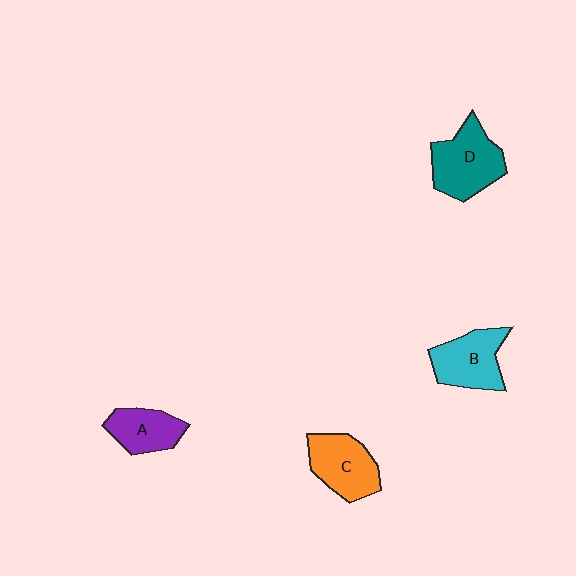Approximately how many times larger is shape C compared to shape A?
Approximately 1.3 times.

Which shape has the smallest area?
Shape A (purple).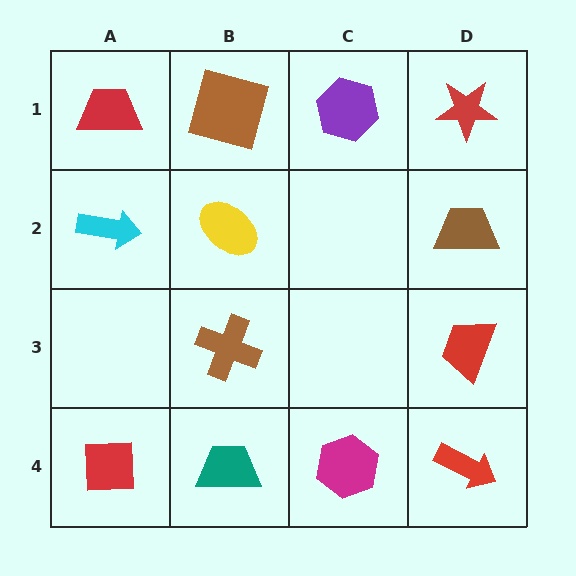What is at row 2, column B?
A yellow ellipse.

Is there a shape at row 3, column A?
No, that cell is empty.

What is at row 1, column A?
A red trapezoid.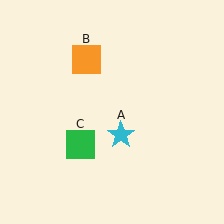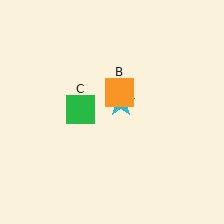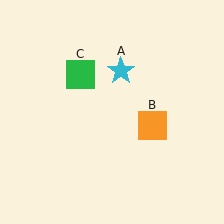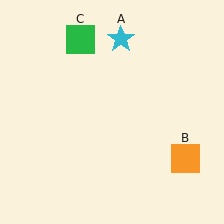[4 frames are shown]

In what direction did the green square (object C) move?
The green square (object C) moved up.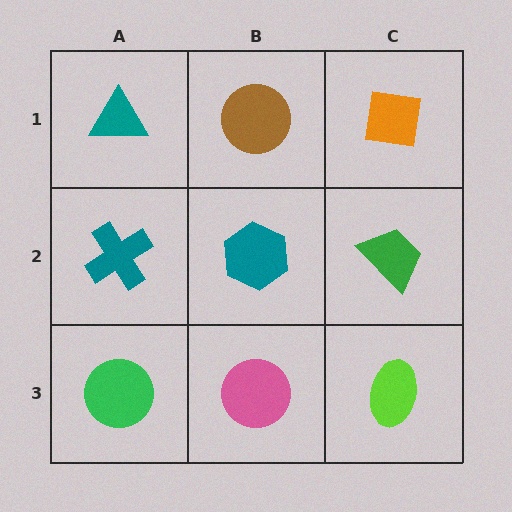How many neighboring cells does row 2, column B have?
4.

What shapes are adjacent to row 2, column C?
An orange square (row 1, column C), a lime ellipse (row 3, column C), a teal hexagon (row 2, column B).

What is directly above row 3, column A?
A teal cross.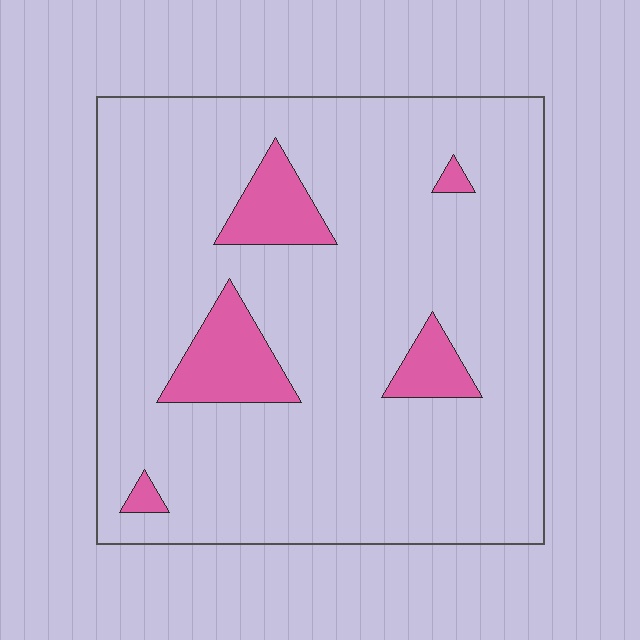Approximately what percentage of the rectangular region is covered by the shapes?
Approximately 10%.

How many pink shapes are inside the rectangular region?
5.